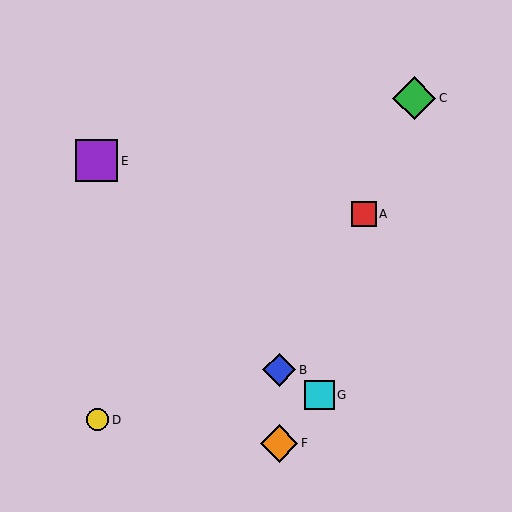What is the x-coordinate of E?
Object E is at x≈96.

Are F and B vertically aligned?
Yes, both are at x≈279.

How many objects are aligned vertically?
2 objects (B, F) are aligned vertically.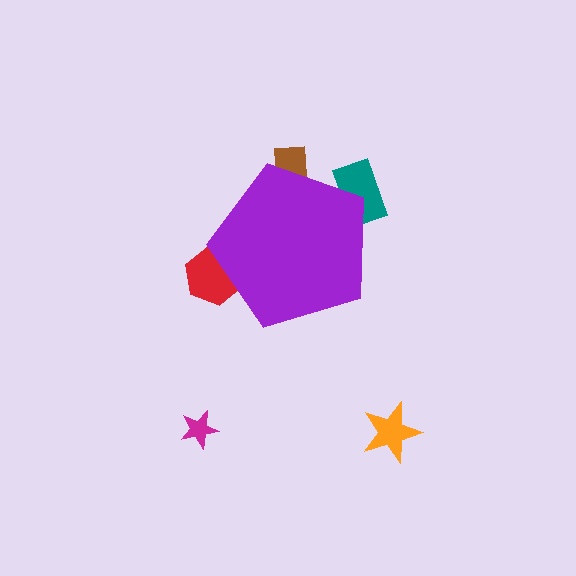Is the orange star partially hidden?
No, the orange star is fully visible.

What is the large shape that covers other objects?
A purple pentagon.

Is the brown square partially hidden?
Yes, the brown square is partially hidden behind the purple pentagon.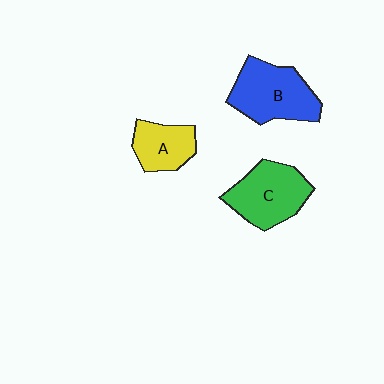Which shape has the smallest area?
Shape A (yellow).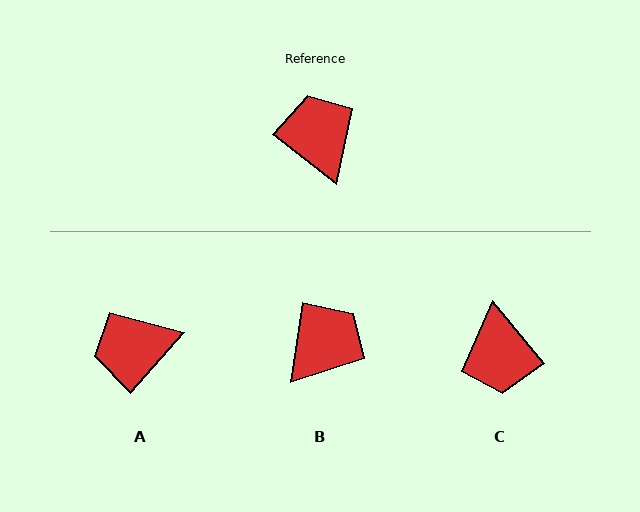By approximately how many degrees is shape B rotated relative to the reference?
Approximately 61 degrees clockwise.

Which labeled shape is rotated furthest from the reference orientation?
C, about 168 degrees away.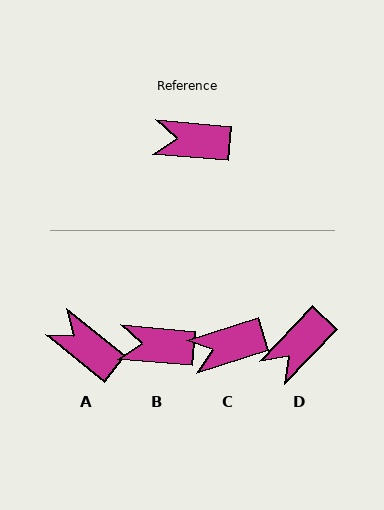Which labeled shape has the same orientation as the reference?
B.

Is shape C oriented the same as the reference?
No, it is off by about 22 degrees.